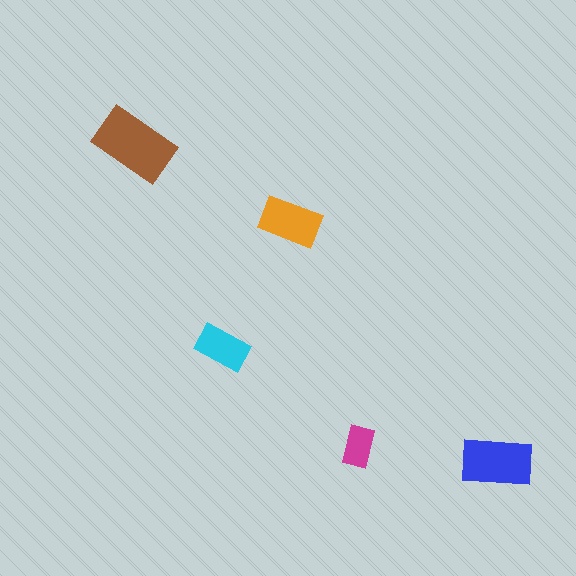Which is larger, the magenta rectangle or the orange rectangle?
The orange one.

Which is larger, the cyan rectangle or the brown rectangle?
The brown one.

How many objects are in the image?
There are 5 objects in the image.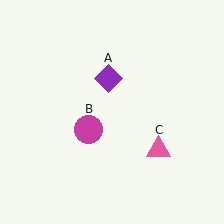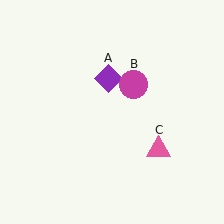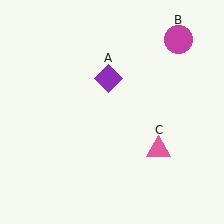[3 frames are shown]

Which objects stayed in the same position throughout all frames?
Purple diamond (object A) and pink triangle (object C) remained stationary.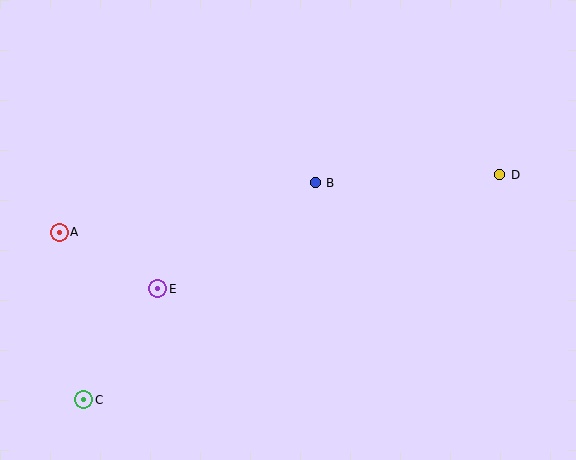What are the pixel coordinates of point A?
Point A is at (59, 232).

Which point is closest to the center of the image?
Point B at (315, 183) is closest to the center.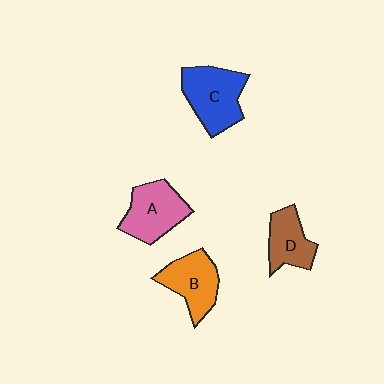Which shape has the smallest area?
Shape D (brown).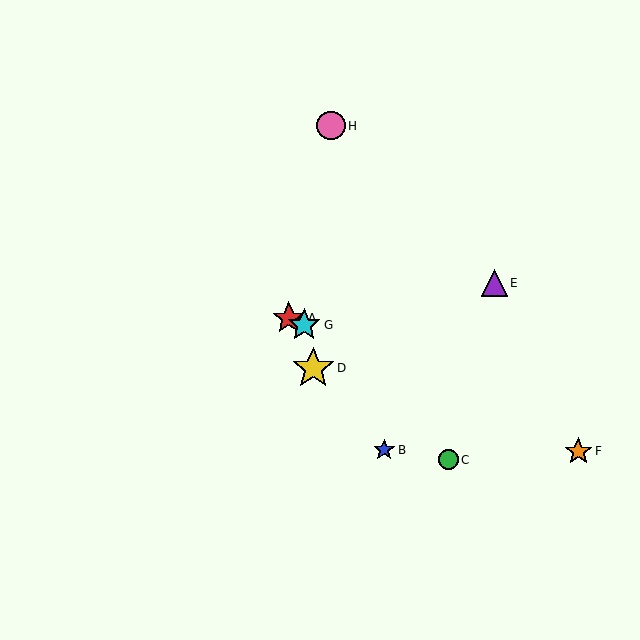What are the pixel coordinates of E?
Object E is at (494, 283).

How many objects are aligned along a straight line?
3 objects (A, F, G) are aligned along a straight line.